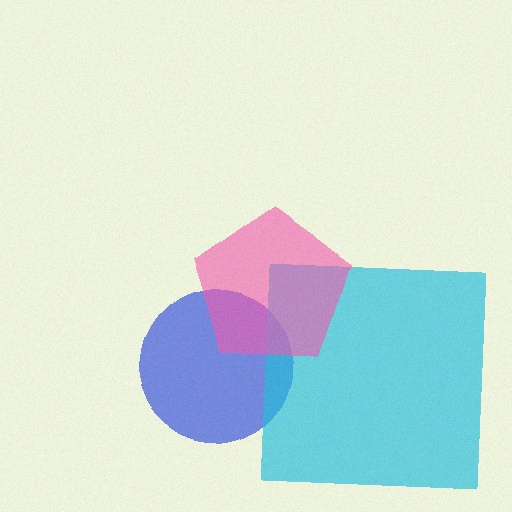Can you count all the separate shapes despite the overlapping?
Yes, there are 3 separate shapes.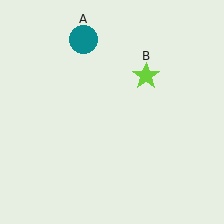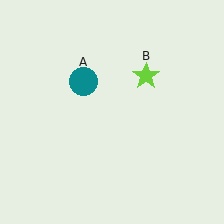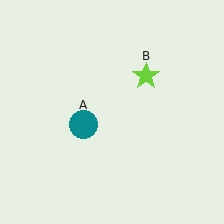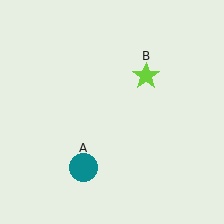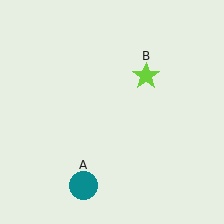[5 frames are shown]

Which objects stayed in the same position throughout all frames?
Lime star (object B) remained stationary.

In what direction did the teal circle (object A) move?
The teal circle (object A) moved down.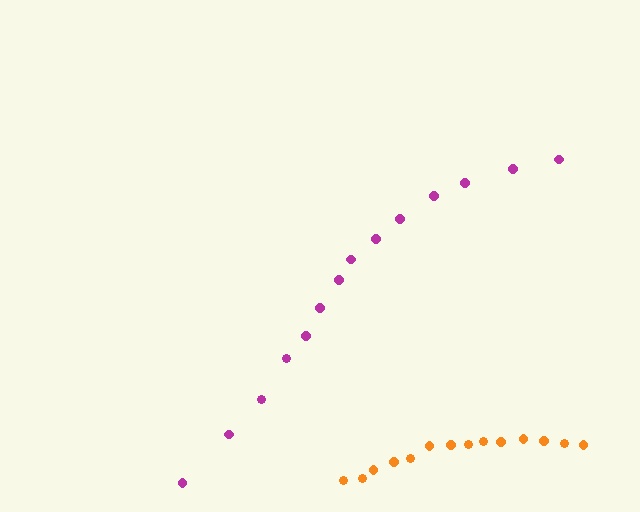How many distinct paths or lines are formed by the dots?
There are 2 distinct paths.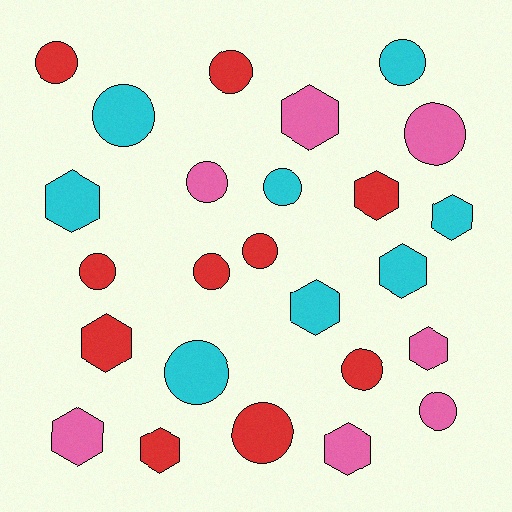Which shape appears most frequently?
Circle, with 14 objects.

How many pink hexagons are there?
There are 4 pink hexagons.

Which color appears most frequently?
Red, with 10 objects.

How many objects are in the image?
There are 25 objects.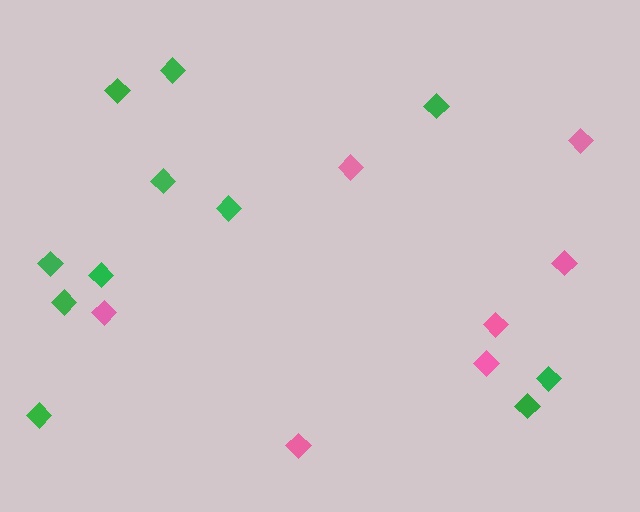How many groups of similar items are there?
There are 2 groups: one group of pink diamonds (7) and one group of green diamonds (11).